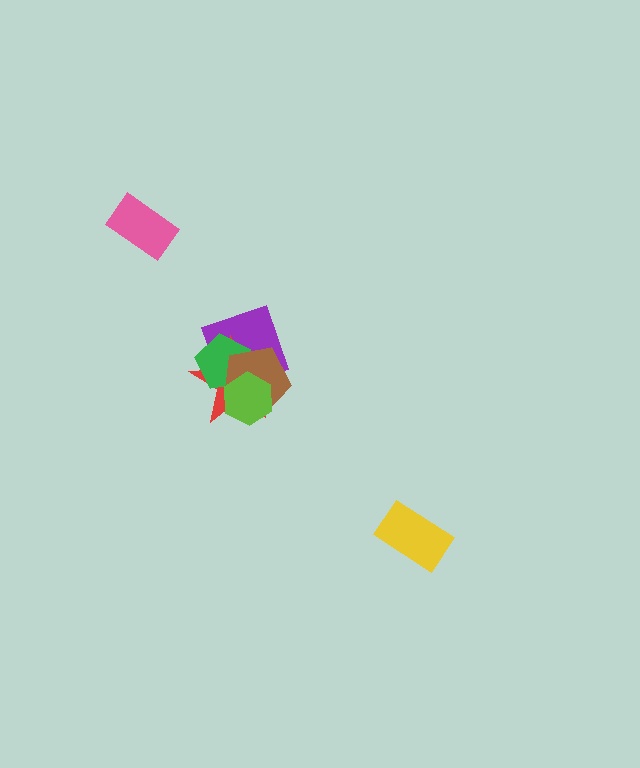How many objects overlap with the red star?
4 objects overlap with the red star.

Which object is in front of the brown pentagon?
The lime hexagon is in front of the brown pentagon.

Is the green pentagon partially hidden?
Yes, it is partially covered by another shape.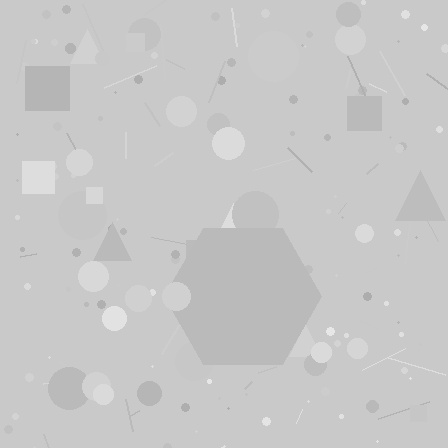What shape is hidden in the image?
A hexagon is hidden in the image.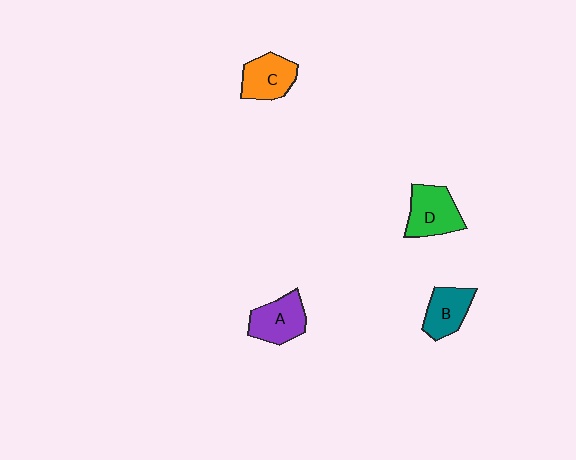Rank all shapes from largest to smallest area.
From largest to smallest: D (green), A (purple), C (orange), B (teal).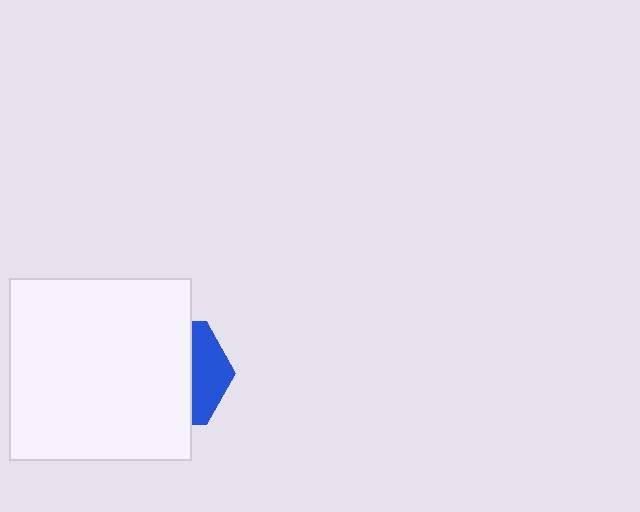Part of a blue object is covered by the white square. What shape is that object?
It is a hexagon.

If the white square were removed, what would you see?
You would see the complete blue hexagon.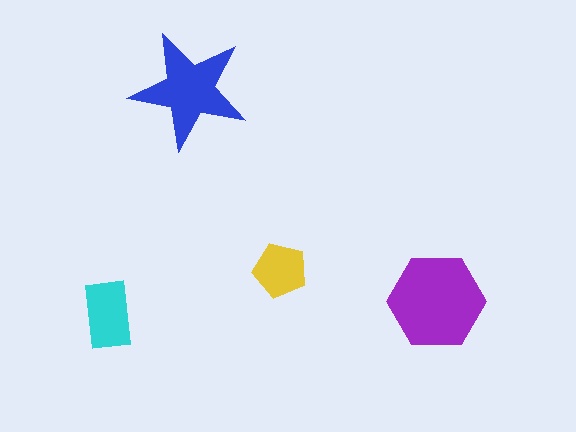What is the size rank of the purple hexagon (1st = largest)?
1st.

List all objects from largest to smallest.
The purple hexagon, the blue star, the cyan rectangle, the yellow pentagon.